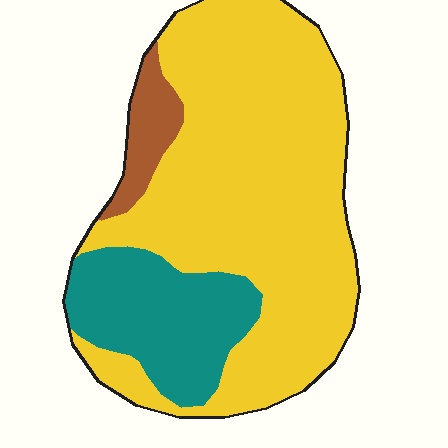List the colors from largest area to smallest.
From largest to smallest: yellow, teal, brown.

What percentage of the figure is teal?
Teal covers around 20% of the figure.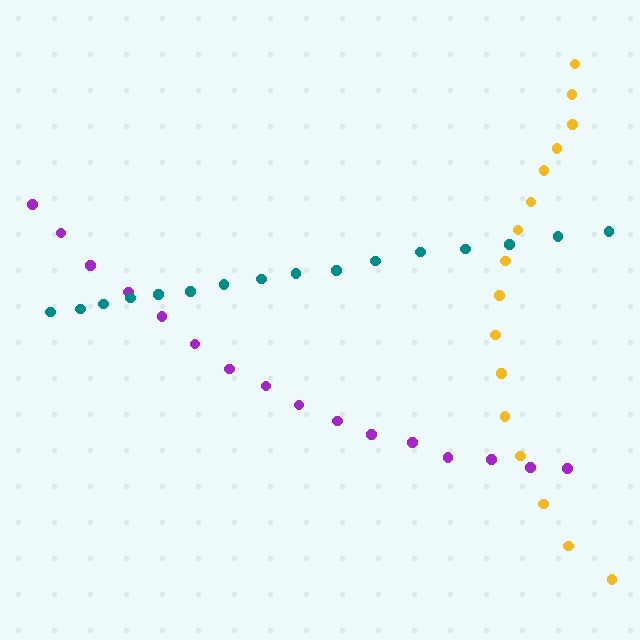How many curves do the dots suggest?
There are 3 distinct paths.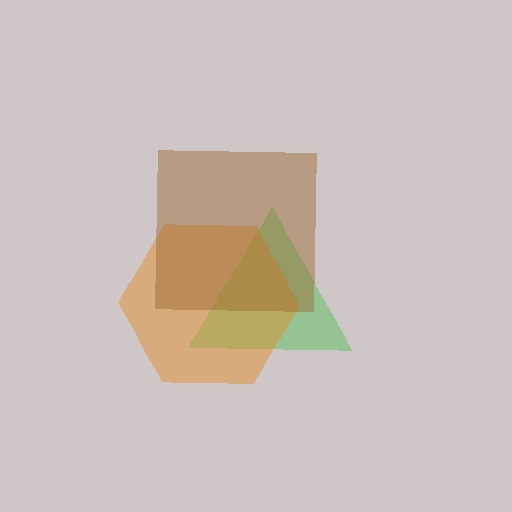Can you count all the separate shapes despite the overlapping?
Yes, there are 3 separate shapes.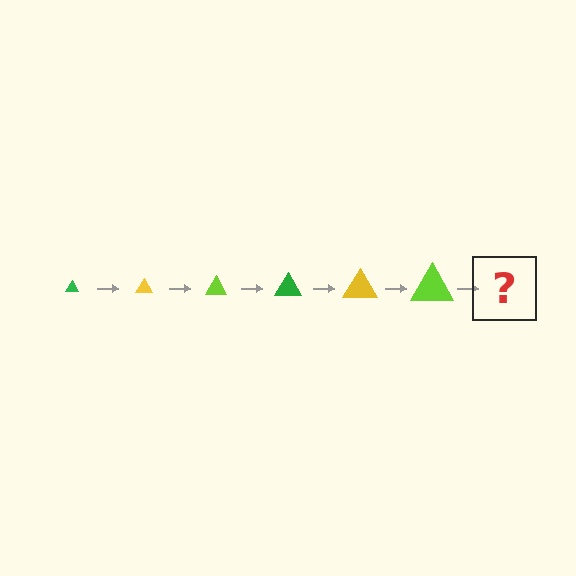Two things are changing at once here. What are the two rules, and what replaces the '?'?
The two rules are that the triangle grows larger each step and the color cycles through green, yellow, and lime. The '?' should be a green triangle, larger than the previous one.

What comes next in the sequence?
The next element should be a green triangle, larger than the previous one.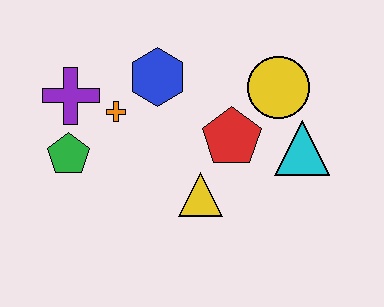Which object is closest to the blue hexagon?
The orange cross is closest to the blue hexagon.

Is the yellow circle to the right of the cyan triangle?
No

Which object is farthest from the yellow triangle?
The purple cross is farthest from the yellow triangle.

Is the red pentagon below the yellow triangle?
No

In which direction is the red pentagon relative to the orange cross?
The red pentagon is to the right of the orange cross.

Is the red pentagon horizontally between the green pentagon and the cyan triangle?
Yes